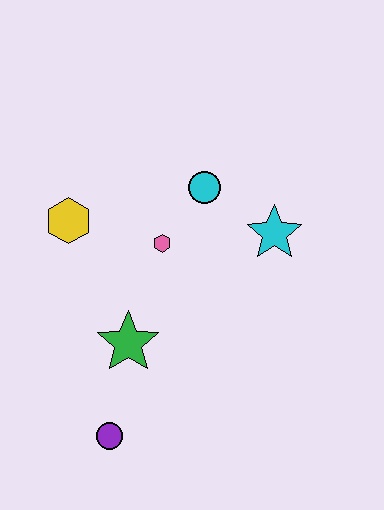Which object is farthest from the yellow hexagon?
The purple circle is farthest from the yellow hexagon.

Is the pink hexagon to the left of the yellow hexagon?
No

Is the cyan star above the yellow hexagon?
No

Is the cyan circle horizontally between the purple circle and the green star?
No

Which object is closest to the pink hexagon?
The cyan circle is closest to the pink hexagon.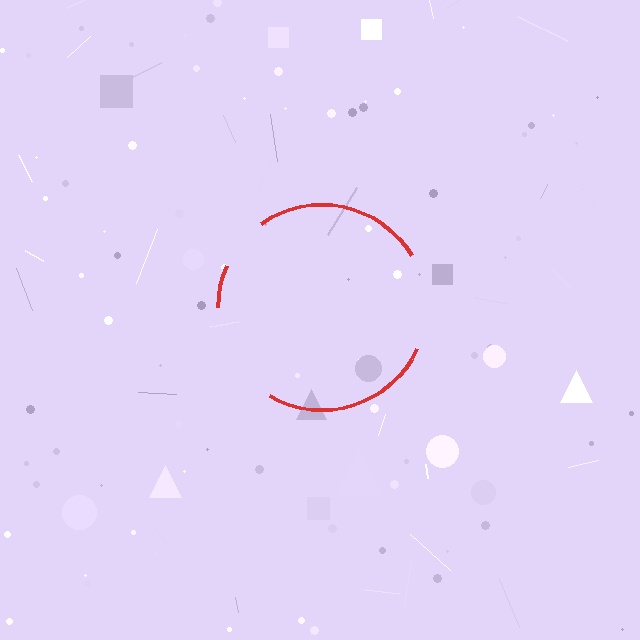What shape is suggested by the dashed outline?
The dashed outline suggests a circle.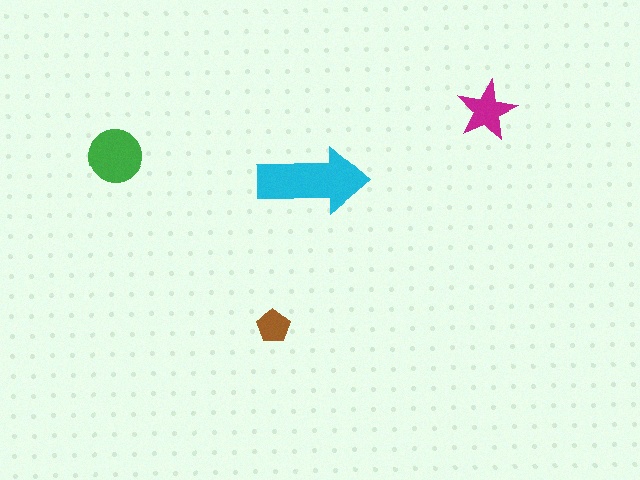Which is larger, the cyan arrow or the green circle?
The cyan arrow.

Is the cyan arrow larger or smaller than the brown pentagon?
Larger.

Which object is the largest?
The cyan arrow.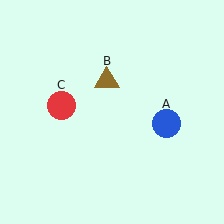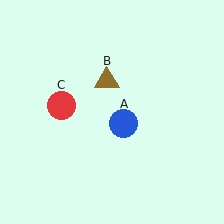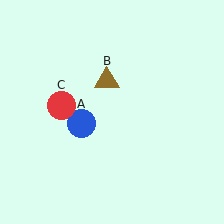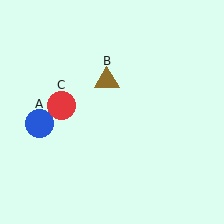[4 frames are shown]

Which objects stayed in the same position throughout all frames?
Brown triangle (object B) and red circle (object C) remained stationary.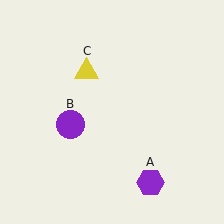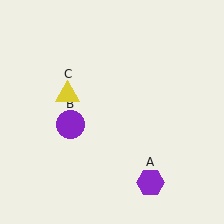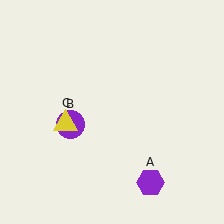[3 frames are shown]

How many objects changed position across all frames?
1 object changed position: yellow triangle (object C).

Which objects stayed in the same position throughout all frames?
Purple hexagon (object A) and purple circle (object B) remained stationary.